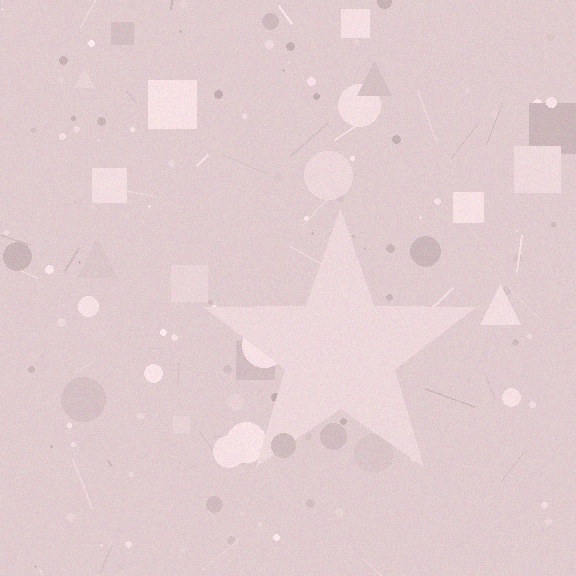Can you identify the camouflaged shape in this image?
The camouflaged shape is a star.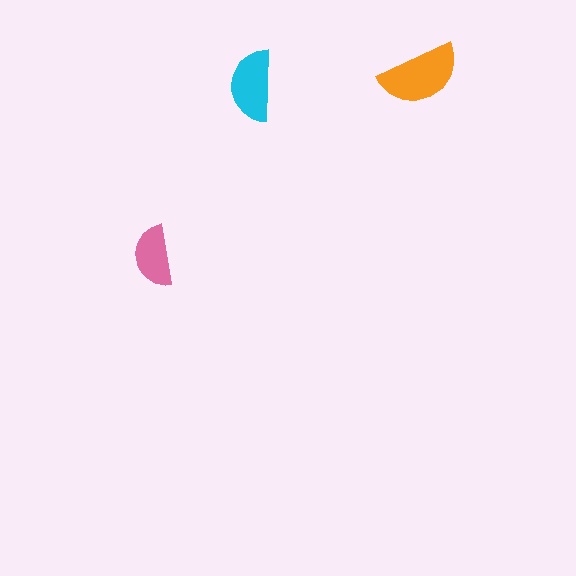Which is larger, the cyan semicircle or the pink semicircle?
The cyan one.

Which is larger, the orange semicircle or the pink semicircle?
The orange one.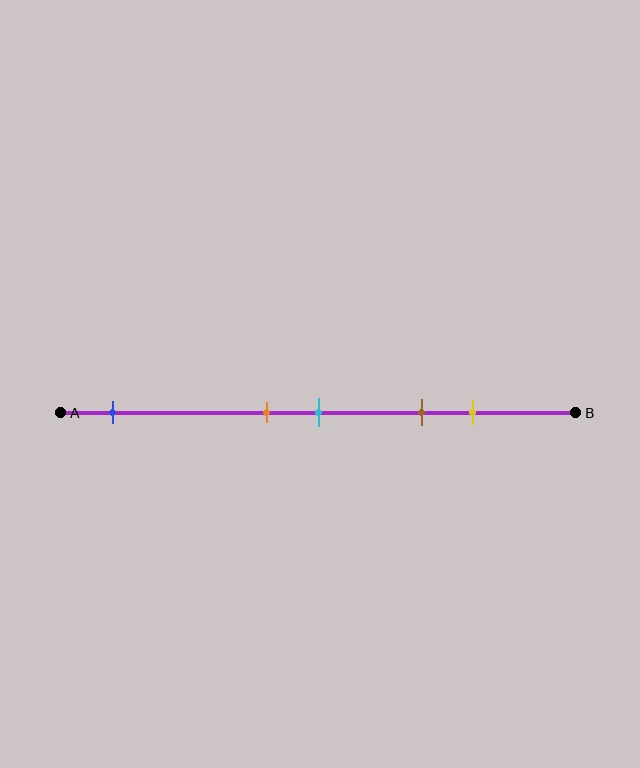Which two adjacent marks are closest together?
The orange and cyan marks are the closest adjacent pair.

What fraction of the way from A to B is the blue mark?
The blue mark is approximately 10% (0.1) of the way from A to B.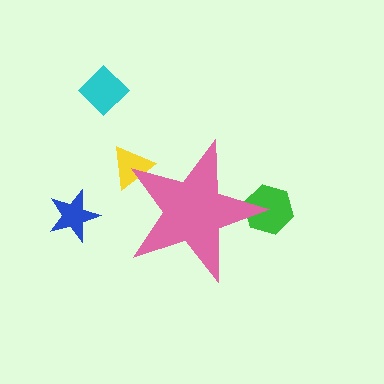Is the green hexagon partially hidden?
Yes, the green hexagon is partially hidden behind the pink star.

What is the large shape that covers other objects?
A pink star.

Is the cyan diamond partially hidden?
No, the cyan diamond is fully visible.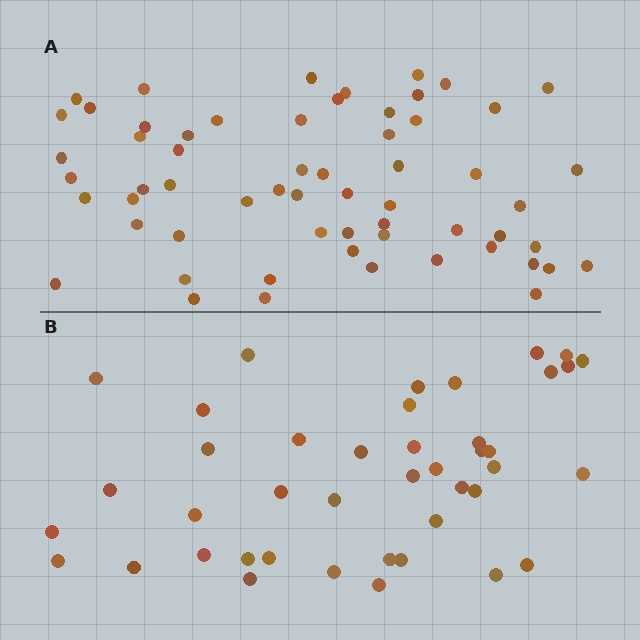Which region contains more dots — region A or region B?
Region A (the top region) has more dots.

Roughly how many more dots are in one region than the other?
Region A has approximately 20 more dots than region B.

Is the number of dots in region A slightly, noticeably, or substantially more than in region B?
Region A has noticeably more, but not dramatically so. The ratio is roughly 1.4 to 1.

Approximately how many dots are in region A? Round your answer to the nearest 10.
About 60 dots.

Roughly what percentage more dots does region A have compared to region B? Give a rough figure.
About 45% more.